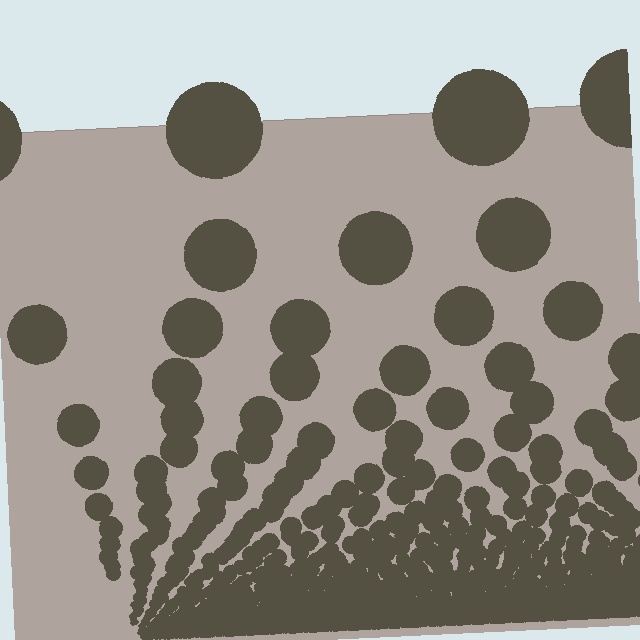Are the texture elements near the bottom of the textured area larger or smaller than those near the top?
Smaller. The gradient is inverted — elements near the bottom are smaller and denser.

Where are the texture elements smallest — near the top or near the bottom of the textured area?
Near the bottom.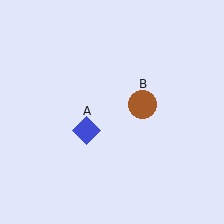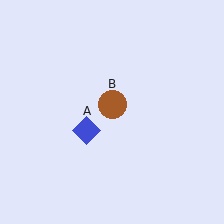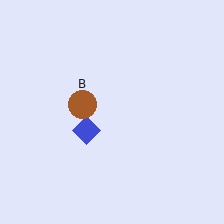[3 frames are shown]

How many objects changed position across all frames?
1 object changed position: brown circle (object B).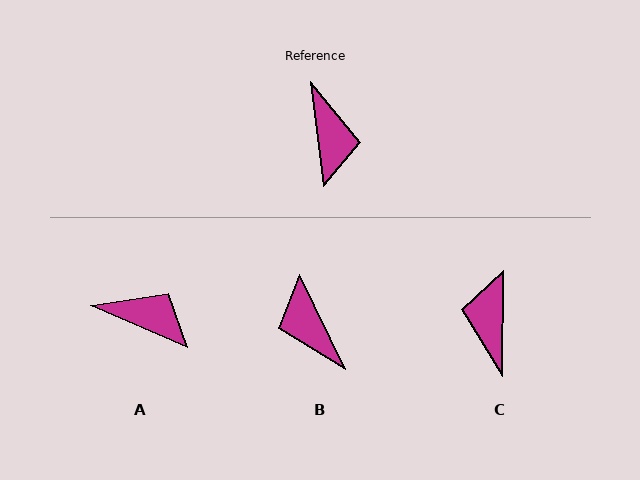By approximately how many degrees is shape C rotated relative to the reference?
Approximately 173 degrees counter-clockwise.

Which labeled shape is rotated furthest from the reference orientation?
C, about 173 degrees away.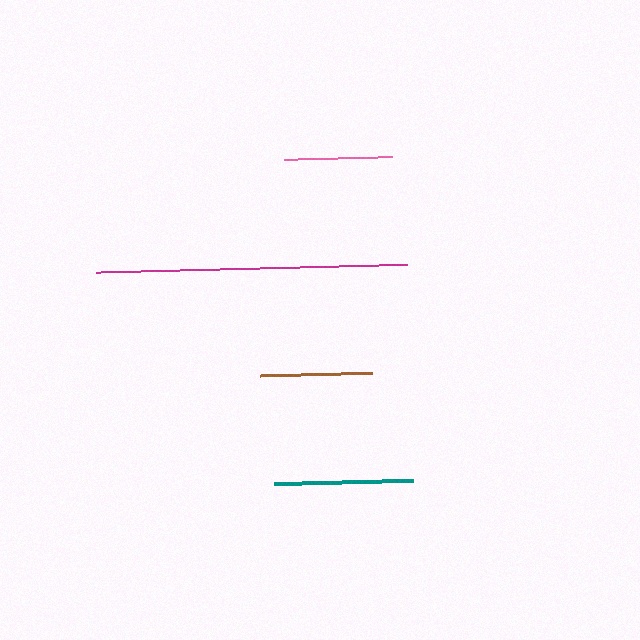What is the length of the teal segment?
The teal segment is approximately 139 pixels long.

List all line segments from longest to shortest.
From longest to shortest: magenta, teal, brown, pink.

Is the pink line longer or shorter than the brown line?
The brown line is longer than the pink line.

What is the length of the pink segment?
The pink segment is approximately 108 pixels long.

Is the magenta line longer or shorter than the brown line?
The magenta line is longer than the brown line.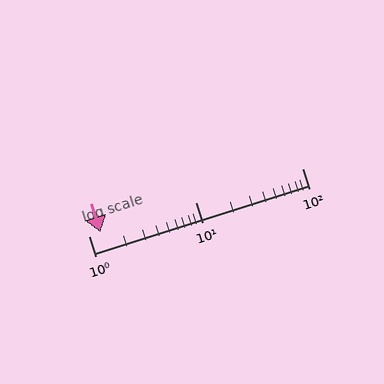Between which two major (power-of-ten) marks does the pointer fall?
The pointer is between 1 and 10.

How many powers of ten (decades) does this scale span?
The scale spans 2 decades, from 1 to 100.